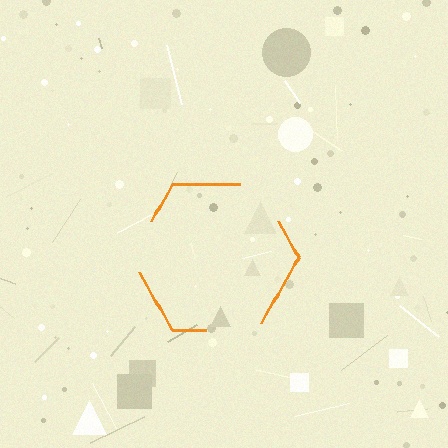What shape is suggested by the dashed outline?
The dashed outline suggests a hexagon.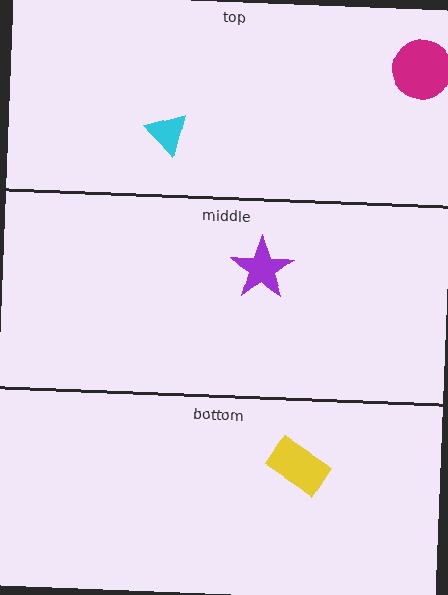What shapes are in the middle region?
The purple star.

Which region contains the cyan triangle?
The top region.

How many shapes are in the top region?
2.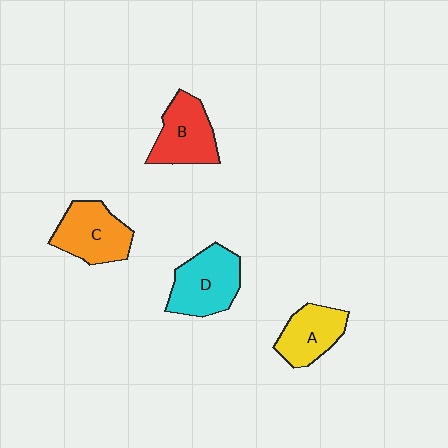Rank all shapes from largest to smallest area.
From largest to smallest: D (cyan), C (orange), B (red), A (yellow).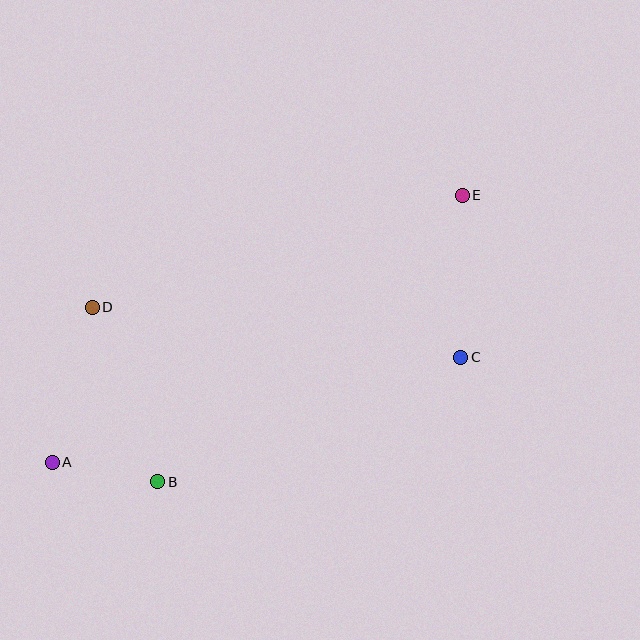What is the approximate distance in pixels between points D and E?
The distance between D and E is approximately 387 pixels.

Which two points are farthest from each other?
Points A and E are farthest from each other.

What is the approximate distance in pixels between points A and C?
The distance between A and C is approximately 421 pixels.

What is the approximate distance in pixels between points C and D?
The distance between C and D is approximately 372 pixels.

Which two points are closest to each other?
Points A and B are closest to each other.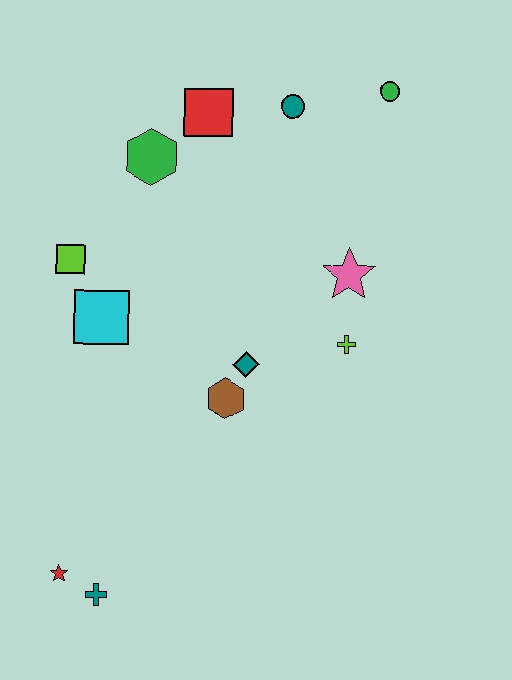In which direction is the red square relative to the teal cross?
The red square is above the teal cross.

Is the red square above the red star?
Yes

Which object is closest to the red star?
The teal cross is closest to the red star.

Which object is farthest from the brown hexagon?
The green circle is farthest from the brown hexagon.